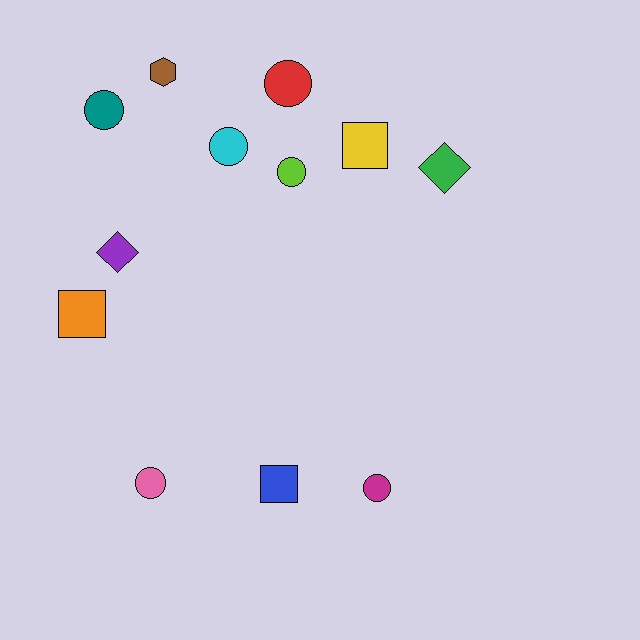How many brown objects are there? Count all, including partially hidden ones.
There is 1 brown object.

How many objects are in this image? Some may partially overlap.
There are 12 objects.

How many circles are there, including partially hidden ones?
There are 6 circles.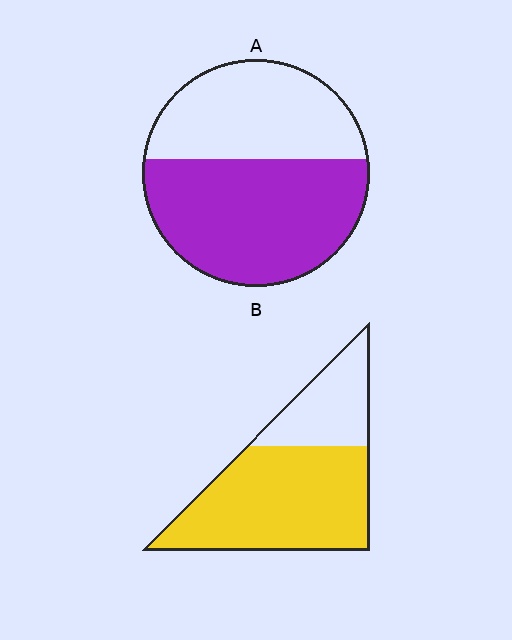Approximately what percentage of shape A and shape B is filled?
A is approximately 60% and B is approximately 70%.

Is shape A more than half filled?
Yes.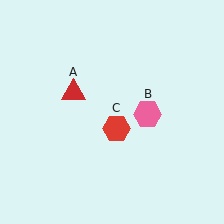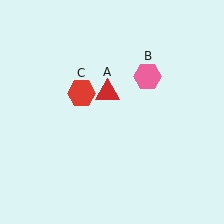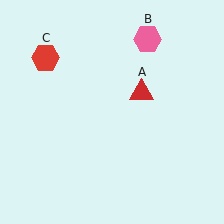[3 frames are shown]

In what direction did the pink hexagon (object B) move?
The pink hexagon (object B) moved up.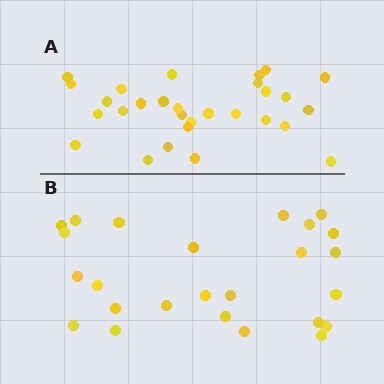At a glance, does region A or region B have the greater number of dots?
Region A (the top region) has more dots.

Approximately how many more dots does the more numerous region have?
Region A has about 4 more dots than region B.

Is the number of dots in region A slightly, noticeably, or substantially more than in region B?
Region A has only slightly more — the two regions are fairly close. The ratio is roughly 1.2 to 1.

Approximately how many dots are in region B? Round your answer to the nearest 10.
About 20 dots. (The exact count is 25, which rounds to 20.)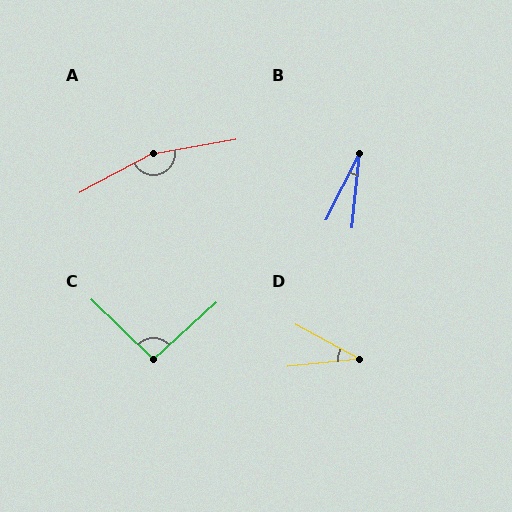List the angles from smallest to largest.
B (21°), D (34°), C (94°), A (162°).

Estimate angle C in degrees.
Approximately 94 degrees.